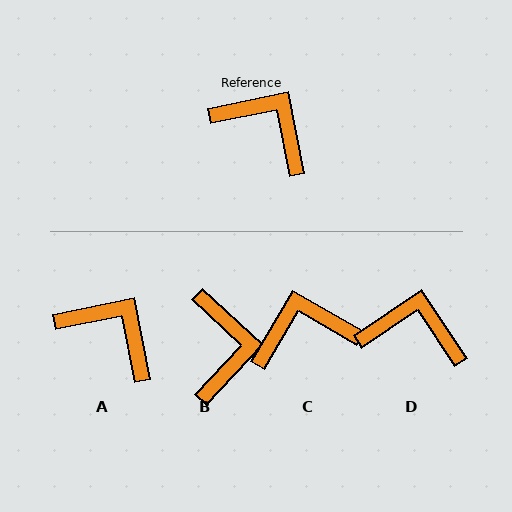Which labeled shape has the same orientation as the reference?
A.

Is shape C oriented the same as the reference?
No, it is off by about 49 degrees.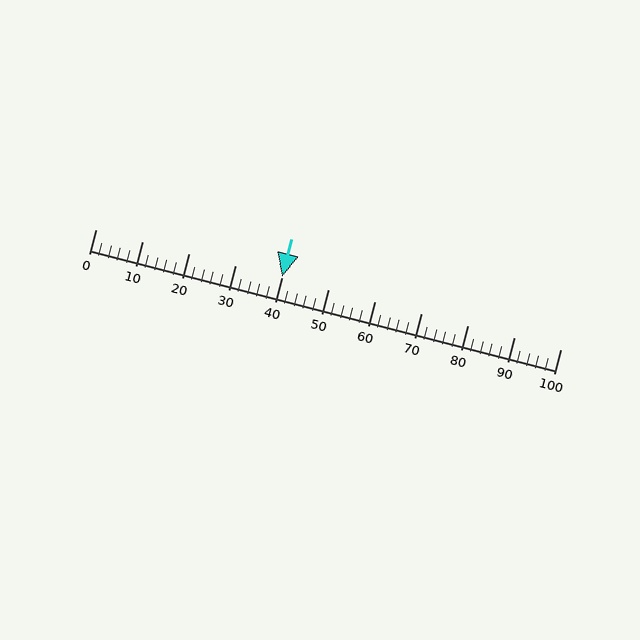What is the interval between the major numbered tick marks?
The major tick marks are spaced 10 units apart.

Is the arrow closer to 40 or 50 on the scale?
The arrow is closer to 40.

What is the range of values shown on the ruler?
The ruler shows values from 0 to 100.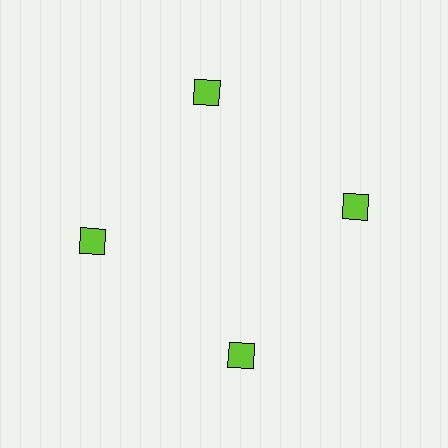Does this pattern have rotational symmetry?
Yes, this pattern has 4-fold rotational symmetry. It looks the same after rotating 90 degrees around the center.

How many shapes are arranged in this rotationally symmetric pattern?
There are 4 shapes, arranged in 4 groups of 1.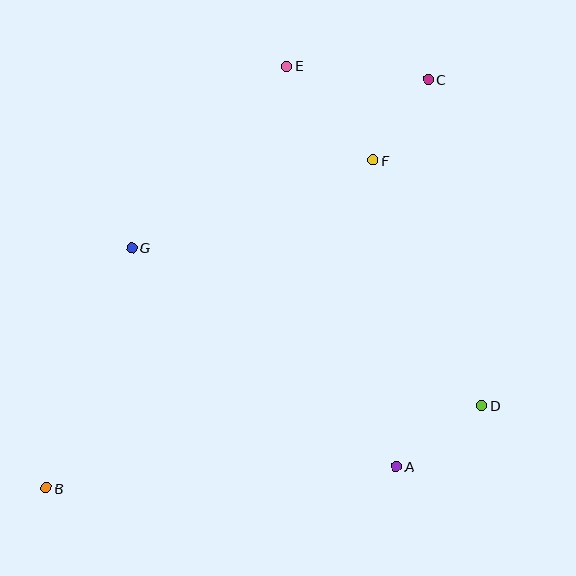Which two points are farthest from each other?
Points B and C are farthest from each other.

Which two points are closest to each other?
Points C and F are closest to each other.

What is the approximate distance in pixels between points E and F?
The distance between E and F is approximately 128 pixels.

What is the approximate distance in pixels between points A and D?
The distance between A and D is approximately 105 pixels.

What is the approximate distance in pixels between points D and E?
The distance between D and E is approximately 392 pixels.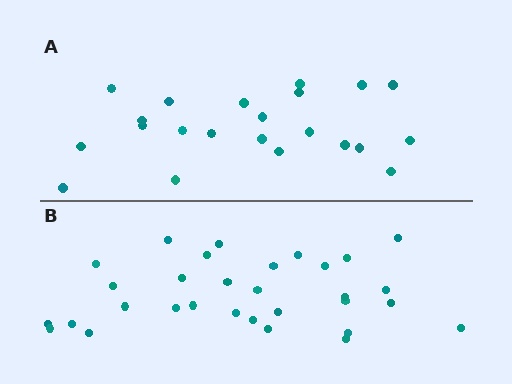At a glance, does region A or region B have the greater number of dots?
Region B (the bottom region) has more dots.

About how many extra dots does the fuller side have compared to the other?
Region B has roughly 8 or so more dots than region A.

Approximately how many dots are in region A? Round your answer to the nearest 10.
About 20 dots. (The exact count is 22, which rounds to 20.)